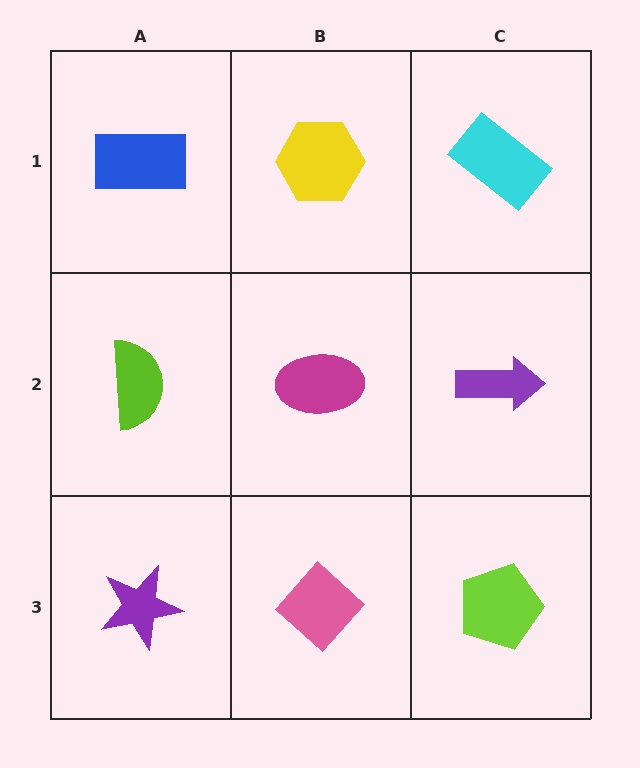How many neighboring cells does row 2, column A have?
3.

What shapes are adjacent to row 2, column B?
A yellow hexagon (row 1, column B), a pink diamond (row 3, column B), a lime semicircle (row 2, column A), a purple arrow (row 2, column C).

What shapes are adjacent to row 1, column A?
A lime semicircle (row 2, column A), a yellow hexagon (row 1, column B).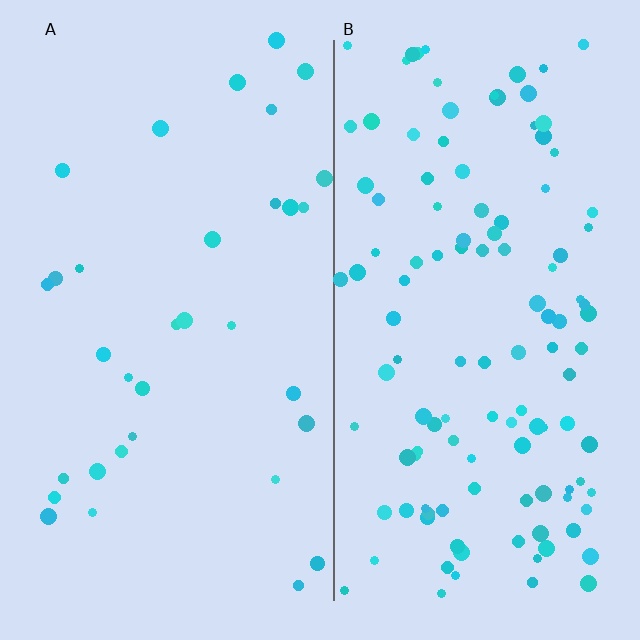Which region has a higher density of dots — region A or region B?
B (the right).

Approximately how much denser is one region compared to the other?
Approximately 3.6× — region B over region A.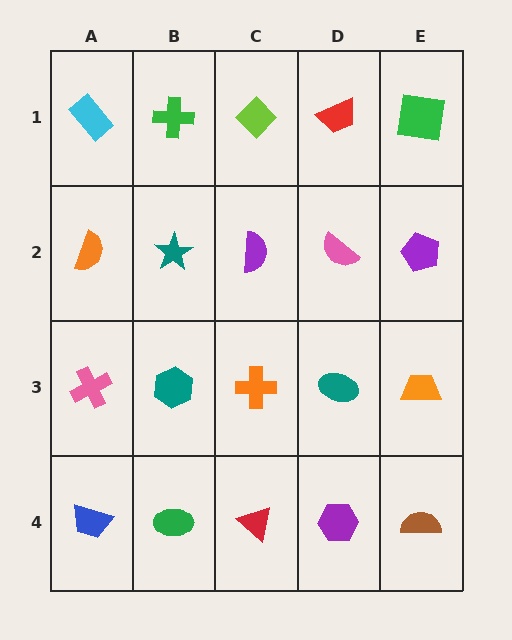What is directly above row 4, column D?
A teal ellipse.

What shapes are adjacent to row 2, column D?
A red trapezoid (row 1, column D), a teal ellipse (row 3, column D), a purple semicircle (row 2, column C), a purple pentagon (row 2, column E).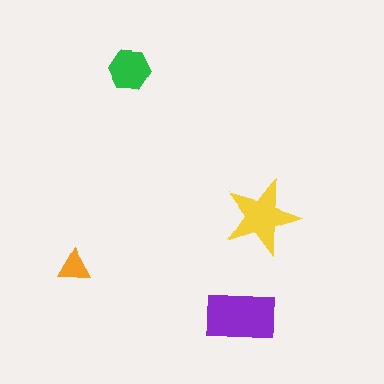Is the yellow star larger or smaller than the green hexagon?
Larger.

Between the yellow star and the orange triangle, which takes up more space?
The yellow star.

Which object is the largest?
The purple rectangle.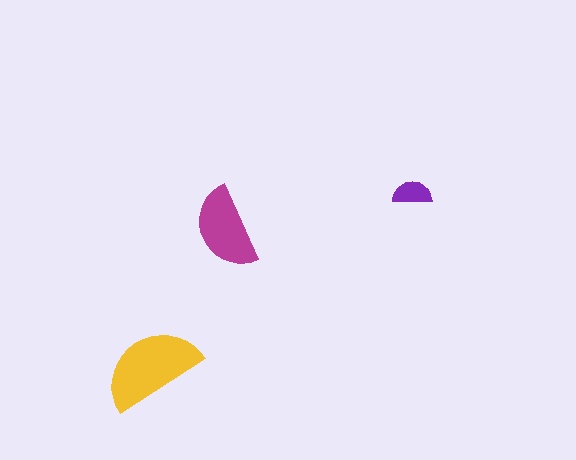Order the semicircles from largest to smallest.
the yellow one, the magenta one, the purple one.